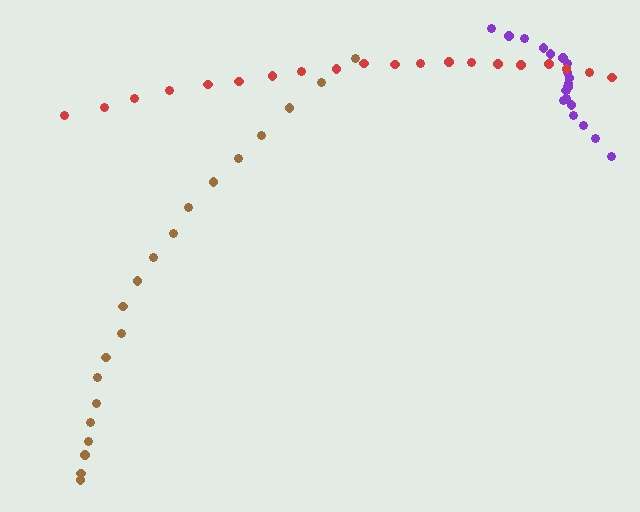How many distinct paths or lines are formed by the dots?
There are 3 distinct paths.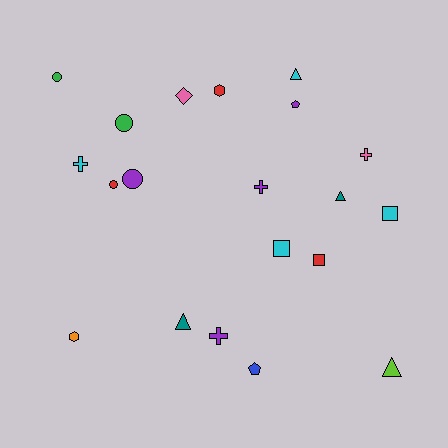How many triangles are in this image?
There are 4 triangles.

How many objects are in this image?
There are 20 objects.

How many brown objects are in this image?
There are no brown objects.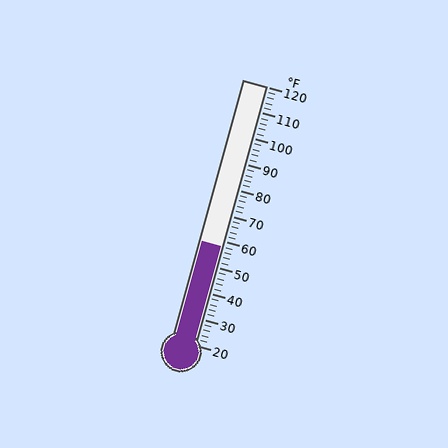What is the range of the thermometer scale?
The thermometer scale ranges from 20°F to 120°F.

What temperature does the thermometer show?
The thermometer shows approximately 58°F.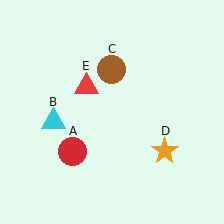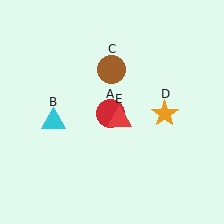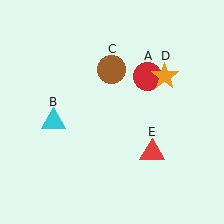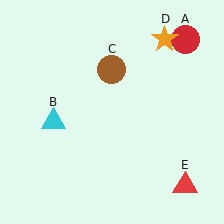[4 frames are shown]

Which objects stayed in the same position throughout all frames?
Cyan triangle (object B) and brown circle (object C) remained stationary.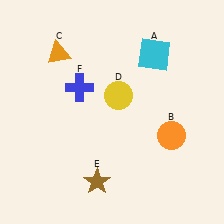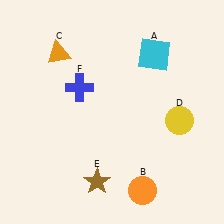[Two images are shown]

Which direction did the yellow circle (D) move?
The yellow circle (D) moved right.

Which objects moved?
The objects that moved are: the orange circle (B), the yellow circle (D).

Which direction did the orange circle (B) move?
The orange circle (B) moved down.